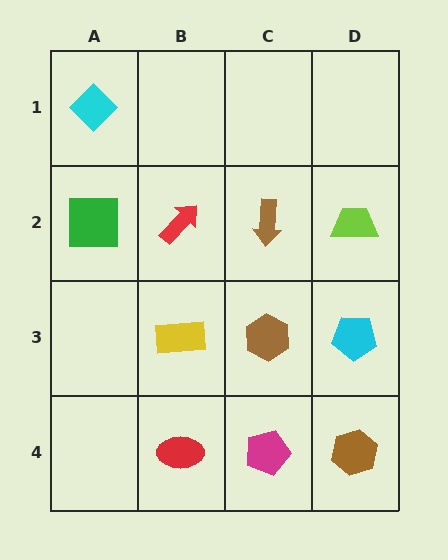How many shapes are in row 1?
1 shape.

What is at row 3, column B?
A yellow rectangle.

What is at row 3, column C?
A brown hexagon.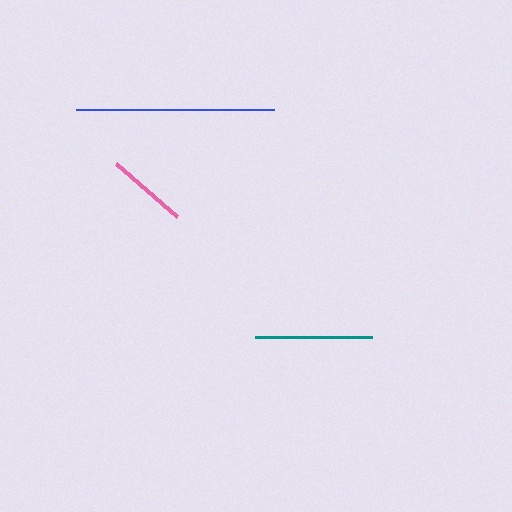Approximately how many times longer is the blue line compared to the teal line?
The blue line is approximately 1.7 times the length of the teal line.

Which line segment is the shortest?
The pink line is the shortest at approximately 81 pixels.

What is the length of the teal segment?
The teal segment is approximately 117 pixels long.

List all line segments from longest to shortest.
From longest to shortest: blue, teal, pink.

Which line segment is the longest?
The blue line is the longest at approximately 198 pixels.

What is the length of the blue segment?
The blue segment is approximately 198 pixels long.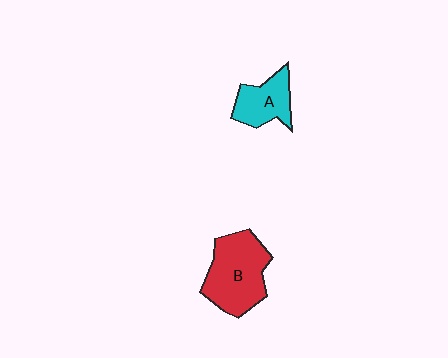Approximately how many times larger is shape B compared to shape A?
Approximately 1.7 times.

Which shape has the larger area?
Shape B (red).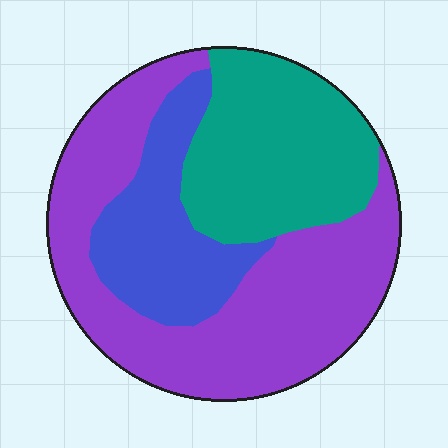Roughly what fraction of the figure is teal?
Teal covers 30% of the figure.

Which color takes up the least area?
Blue, at roughly 20%.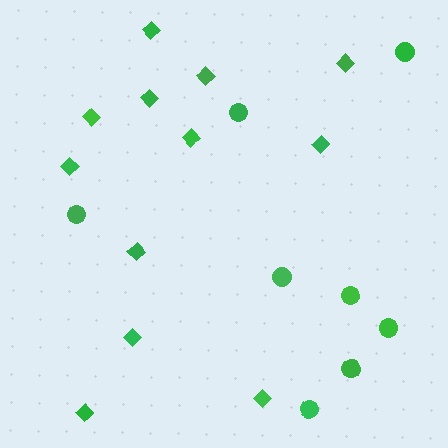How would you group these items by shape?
There are 2 groups: one group of diamonds (12) and one group of circles (8).